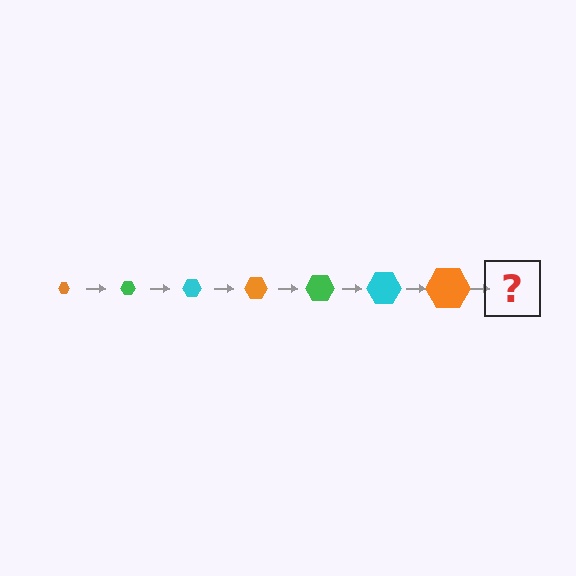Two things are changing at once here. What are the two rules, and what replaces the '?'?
The two rules are that the hexagon grows larger each step and the color cycles through orange, green, and cyan. The '?' should be a green hexagon, larger than the previous one.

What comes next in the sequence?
The next element should be a green hexagon, larger than the previous one.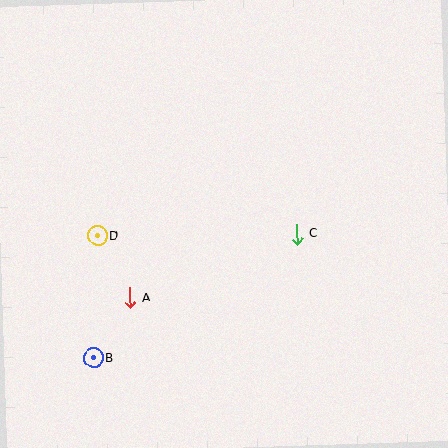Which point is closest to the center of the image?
Point C at (297, 234) is closest to the center.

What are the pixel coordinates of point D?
Point D is at (97, 236).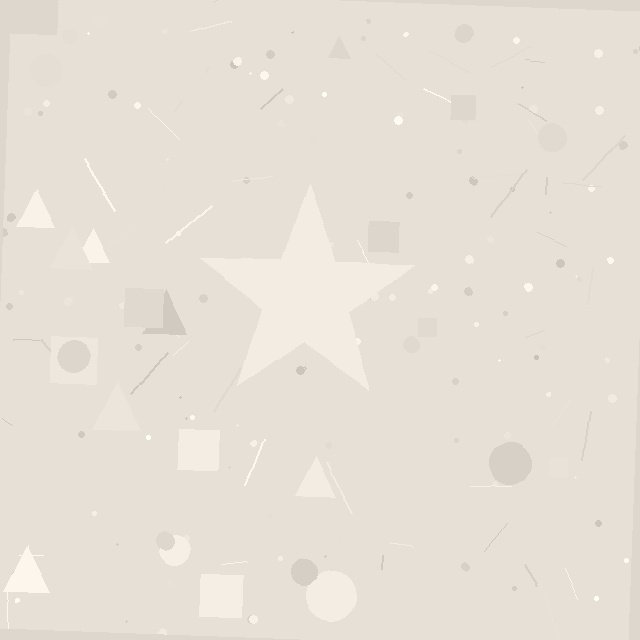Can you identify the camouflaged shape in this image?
The camouflaged shape is a star.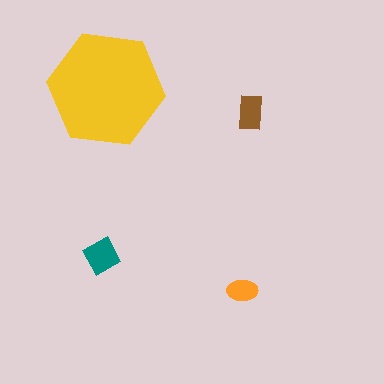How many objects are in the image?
There are 4 objects in the image.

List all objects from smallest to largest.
The orange ellipse, the brown rectangle, the teal diamond, the yellow hexagon.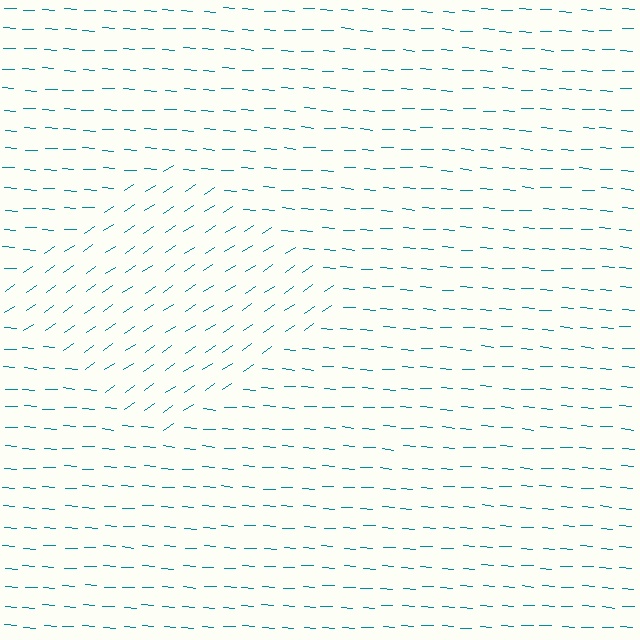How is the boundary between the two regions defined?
The boundary is defined purely by a change in line orientation (approximately 38 degrees difference). All lines are the same color and thickness.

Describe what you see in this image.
The image is filled with small teal line segments. A diamond region in the image has lines oriented differently from the surrounding lines, creating a visible texture boundary.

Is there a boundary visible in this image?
Yes, there is a texture boundary formed by a change in line orientation.